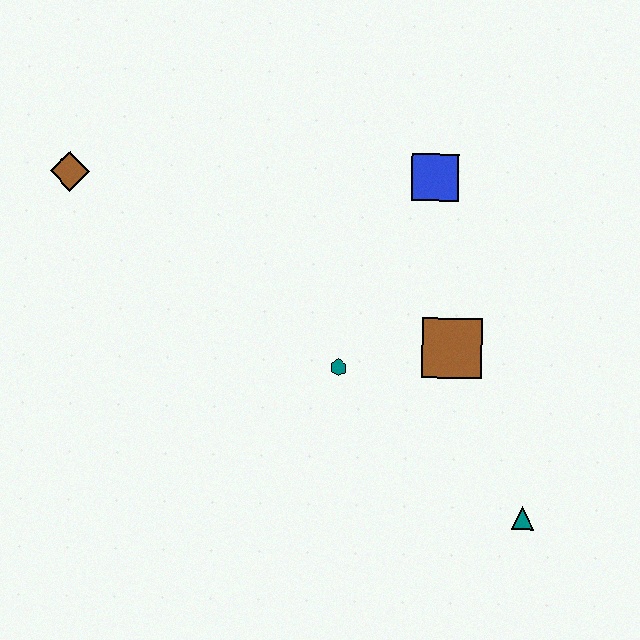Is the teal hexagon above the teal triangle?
Yes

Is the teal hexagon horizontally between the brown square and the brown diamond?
Yes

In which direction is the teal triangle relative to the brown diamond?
The teal triangle is to the right of the brown diamond.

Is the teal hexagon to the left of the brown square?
Yes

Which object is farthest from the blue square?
The brown diamond is farthest from the blue square.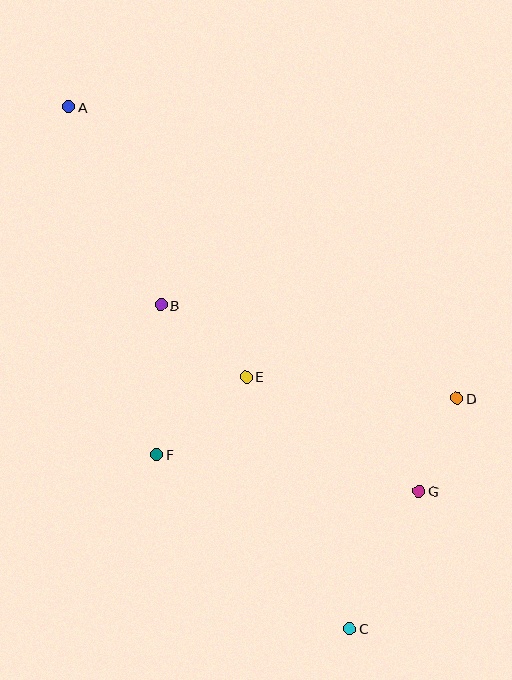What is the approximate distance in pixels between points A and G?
The distance between A and G is approximately 520 pixels.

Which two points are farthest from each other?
Points A and C are farthest from each other.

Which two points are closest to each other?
Points D and G are closest to each other.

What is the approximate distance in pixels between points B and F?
The distance between B and F is approximately 150 pixels.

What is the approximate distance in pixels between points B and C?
The distance between B and C is approximately 375 pixels.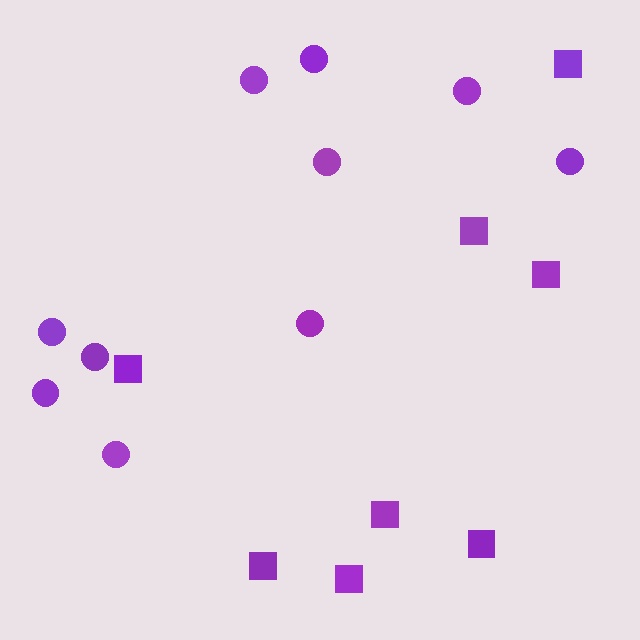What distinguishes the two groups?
There are 2 groups: one group of squares (8) and one group of circles (10).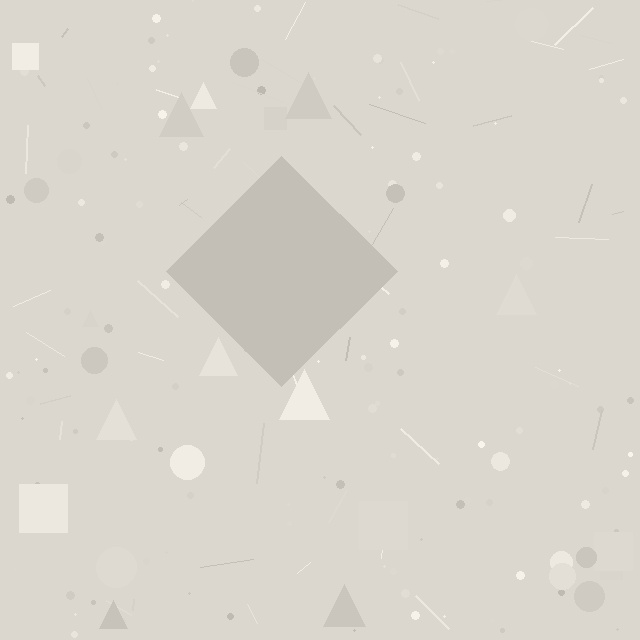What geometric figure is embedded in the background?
A diamond is embedded in the background.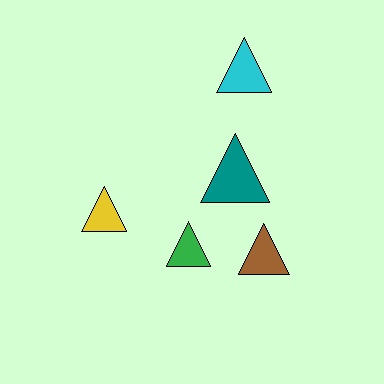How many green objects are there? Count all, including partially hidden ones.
There is 1 green object.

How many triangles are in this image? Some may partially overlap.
There are 5 triangles.